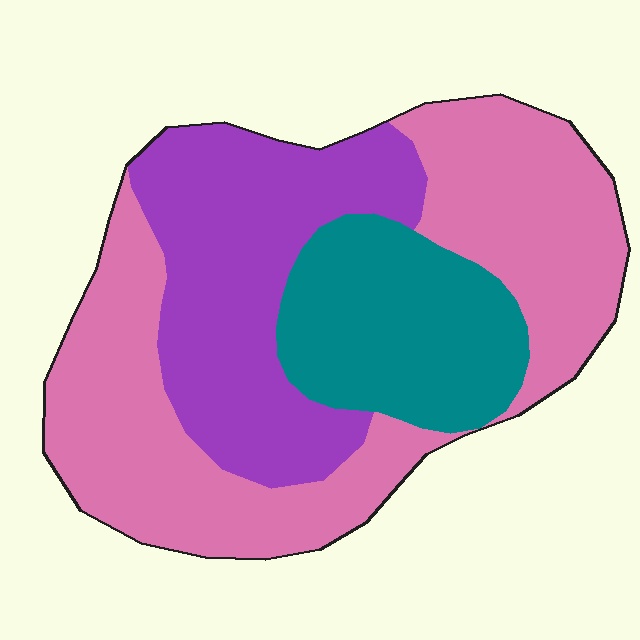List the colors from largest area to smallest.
From largest to smallest: pink, purple, teal.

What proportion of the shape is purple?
Purple takes up about one third (1/3) of the shape.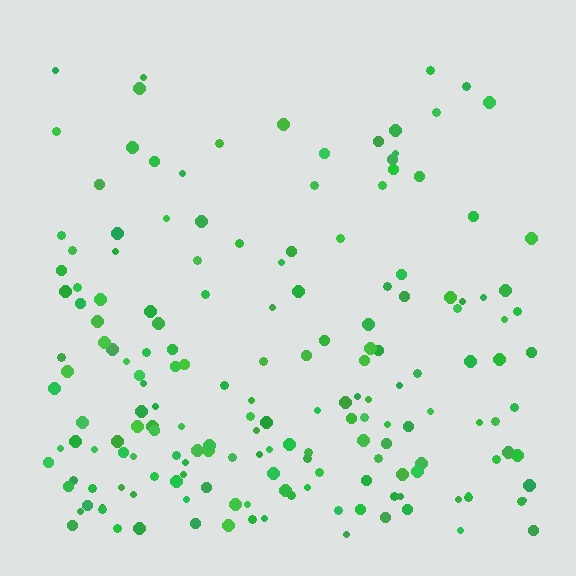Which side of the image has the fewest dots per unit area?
The top.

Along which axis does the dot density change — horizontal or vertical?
Vertical.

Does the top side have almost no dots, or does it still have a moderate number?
Still a moderate number, just noticeably fewer than the bottom.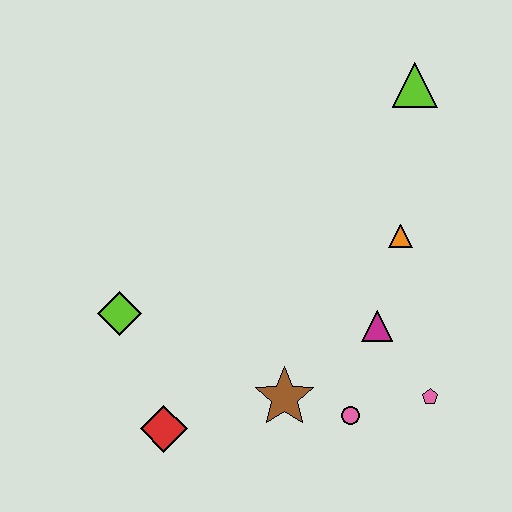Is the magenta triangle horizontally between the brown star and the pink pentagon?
Yes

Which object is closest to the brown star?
The pink circle is closest to the brown star.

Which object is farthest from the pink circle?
The lime triangle is farthest from the pink circle.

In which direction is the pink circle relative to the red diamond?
The pink circle is to the right of the red diamond.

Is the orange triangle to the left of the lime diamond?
No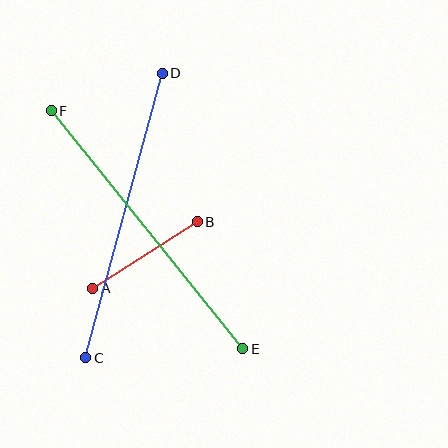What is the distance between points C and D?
The distance is approximately 295 pixels.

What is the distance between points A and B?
The distance is approximately 124 pixels.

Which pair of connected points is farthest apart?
Points E and F are farthest apart.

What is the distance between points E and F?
The distance is approximately 306 pixels.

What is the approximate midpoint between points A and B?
The midpoint is at approximately (145, 255) pixels.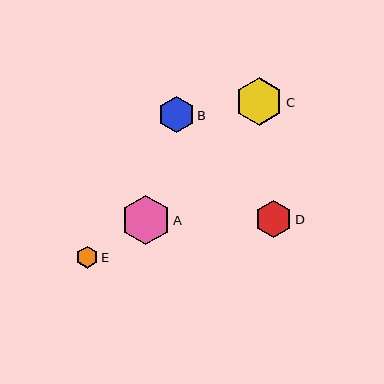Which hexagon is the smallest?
Hexagon E is the smallest with a size of approximately 22 pixels.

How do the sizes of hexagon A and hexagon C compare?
Hexagon A and hexagon C are approximately the same size.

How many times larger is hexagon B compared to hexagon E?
Hexagon B is approximately 1.7 times the size of hexagon E.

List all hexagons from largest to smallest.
From largest to smallest: A, C, D, B, E.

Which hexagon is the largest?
Hexagon A is the largest with a size of approximately 49 pixels.